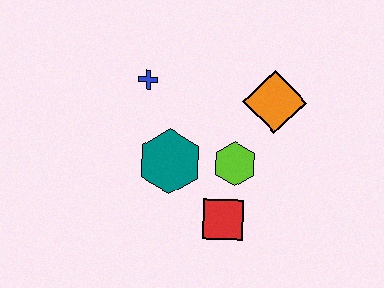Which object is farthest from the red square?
The blue cross is farthest from the red square.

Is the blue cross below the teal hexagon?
No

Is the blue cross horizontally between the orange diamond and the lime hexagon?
No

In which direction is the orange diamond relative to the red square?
The orange diamond is above the red square.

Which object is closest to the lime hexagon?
The red square is closest to the lime hexagon.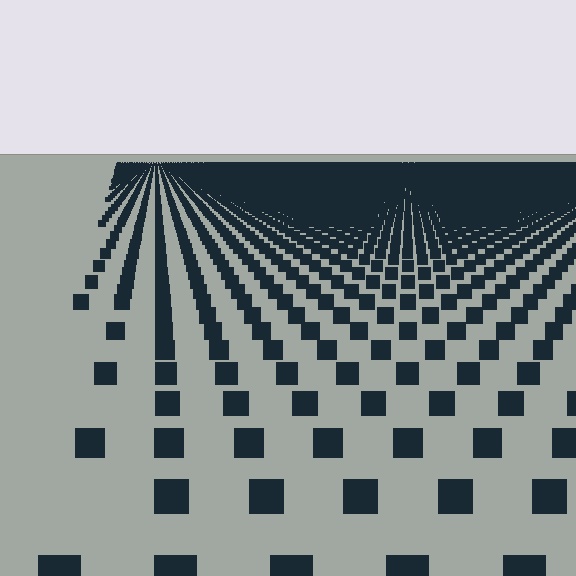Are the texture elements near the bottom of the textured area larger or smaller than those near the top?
Larger. Near the bottom, elements are closer to the viewer and appear at a bigger on-screen size.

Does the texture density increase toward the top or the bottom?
Density increases toward the top.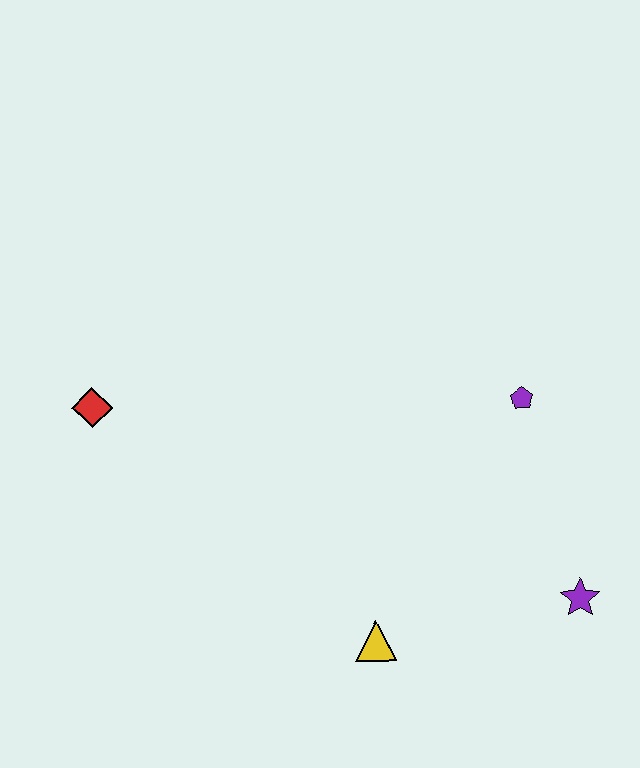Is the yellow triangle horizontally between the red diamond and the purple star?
Yes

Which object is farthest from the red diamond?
The purple star is farthest from the red diamond.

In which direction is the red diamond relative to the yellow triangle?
The red diamond is to the left of the yellow triangle.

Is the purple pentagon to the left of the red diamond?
No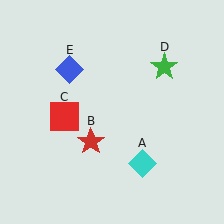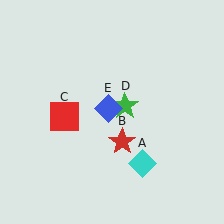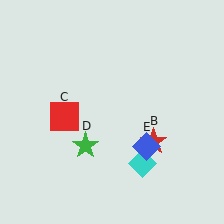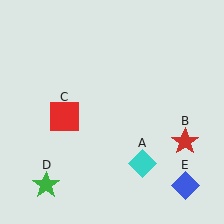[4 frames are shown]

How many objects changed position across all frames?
3 objects changed position: red star (object B), green star (object D), blue diamond (object E).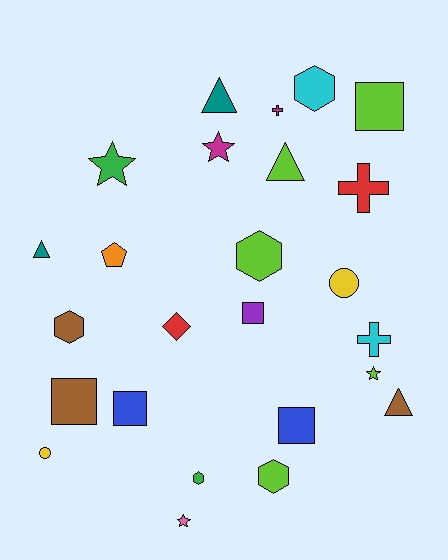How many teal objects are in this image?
There are 2 teal objects.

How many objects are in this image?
There are 25 objects.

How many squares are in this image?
There are 5 squares.